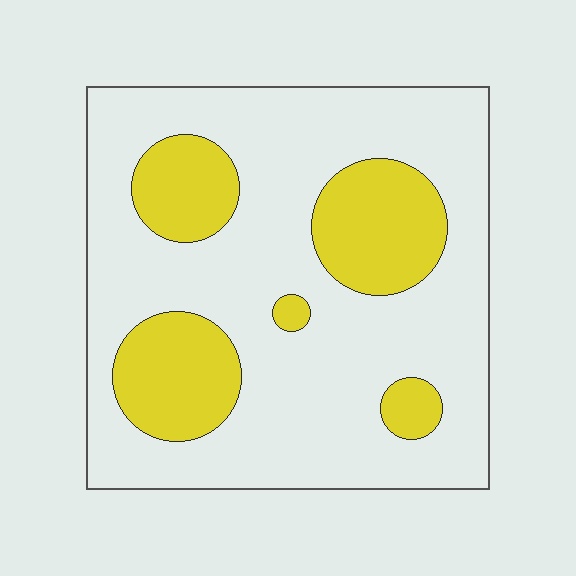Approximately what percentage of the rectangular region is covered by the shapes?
Approximately 25%.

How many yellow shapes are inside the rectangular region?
5.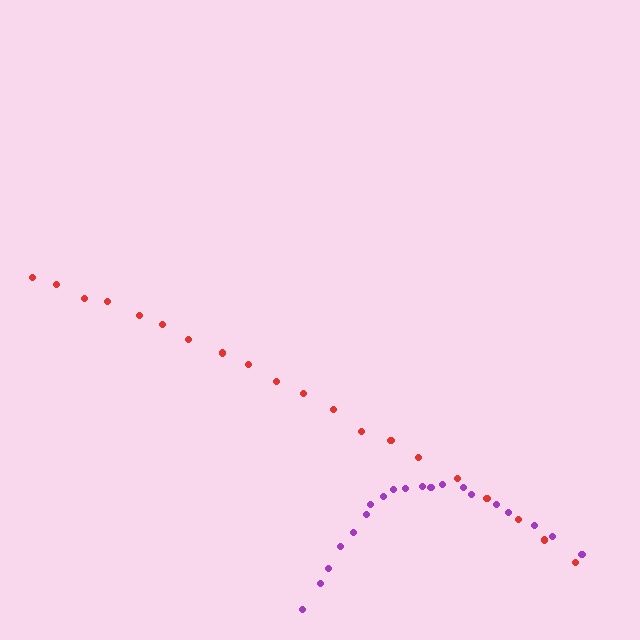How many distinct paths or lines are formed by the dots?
There are 2 distinct paths.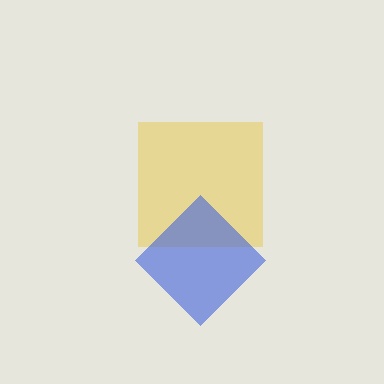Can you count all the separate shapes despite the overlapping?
Yes, there are 2 separate shapes.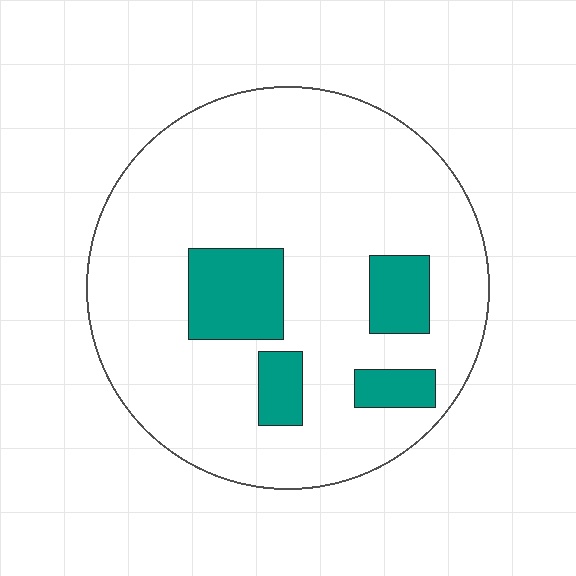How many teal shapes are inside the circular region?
4.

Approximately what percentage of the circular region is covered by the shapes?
Approximately 15%.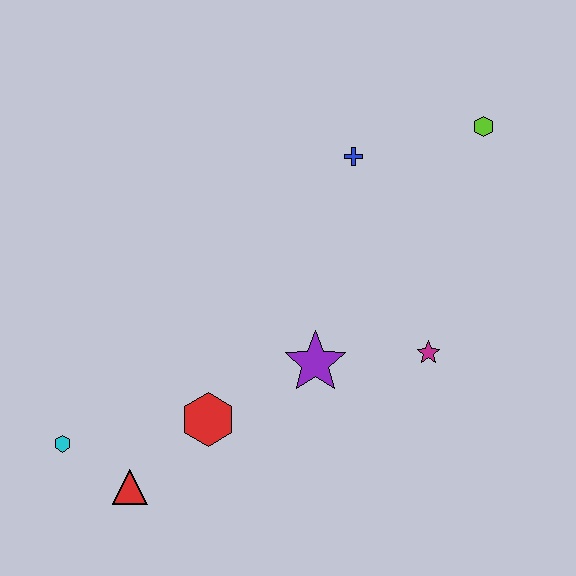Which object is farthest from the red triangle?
The lime hexagon is farthest from the red triangle.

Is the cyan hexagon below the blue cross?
Yes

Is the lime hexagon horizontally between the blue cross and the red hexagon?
No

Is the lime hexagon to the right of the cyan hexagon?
Yes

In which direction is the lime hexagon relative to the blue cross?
The lime hexagon is to the right of the blue cross.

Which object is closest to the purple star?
The magenta star is closest to the purple star.